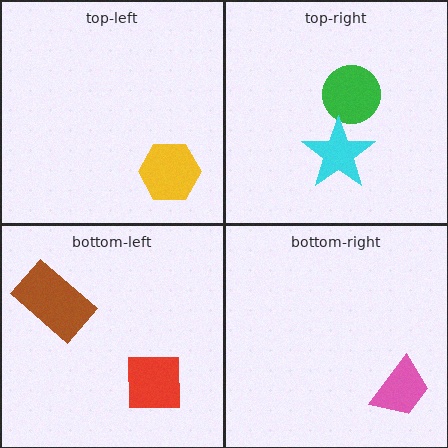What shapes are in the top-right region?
The green circle, the cyan star.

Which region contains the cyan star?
The top-right region.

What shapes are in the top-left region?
The yellow hexagon.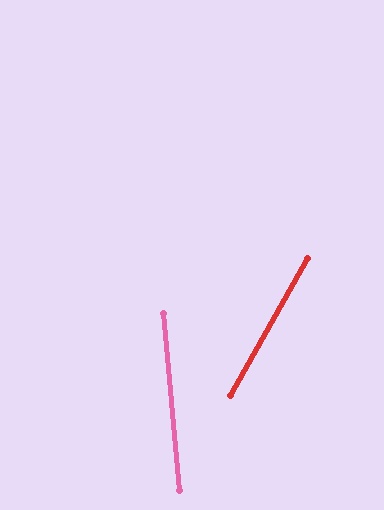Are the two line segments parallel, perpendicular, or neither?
Neither parallel nor perpendicular — they differ by about 34°.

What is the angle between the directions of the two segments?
Approximately 34 degrees.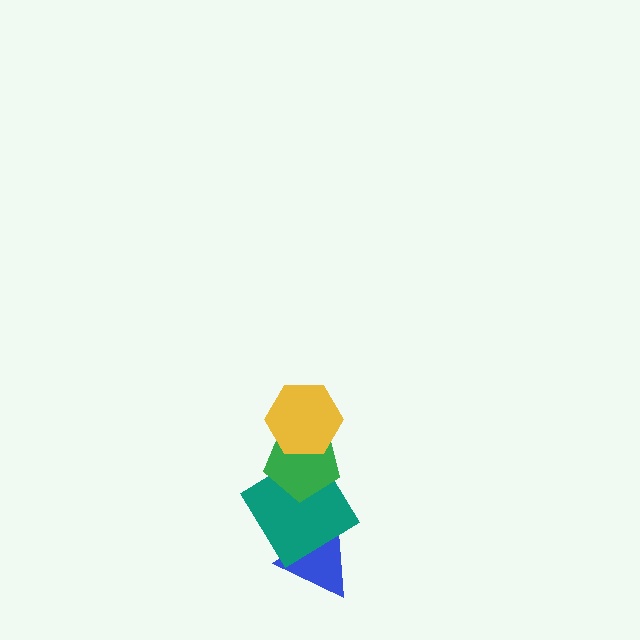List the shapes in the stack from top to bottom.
From top to bottom: the yellow hexagon, the green pentagon, the teal diamond, the blue triangle.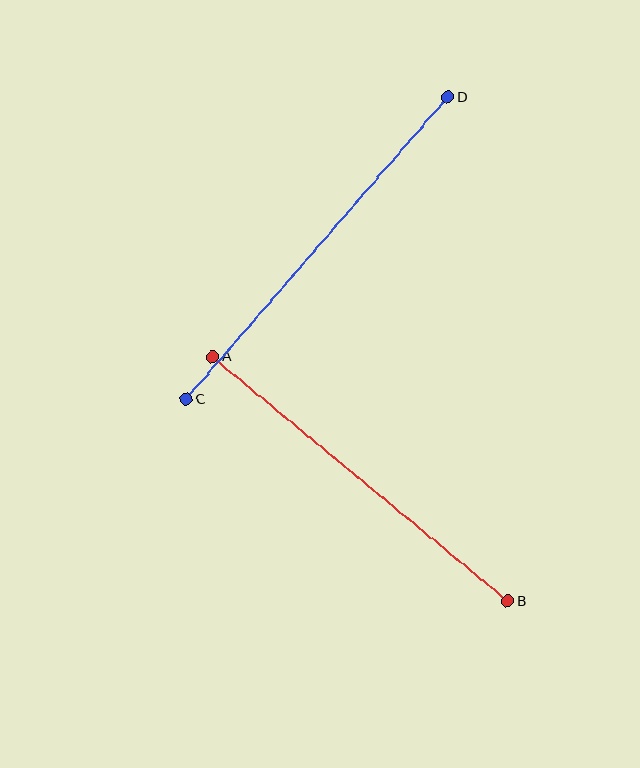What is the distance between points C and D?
The distance is approximately 399 pixels.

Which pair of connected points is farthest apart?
Points C and D are farthest apart.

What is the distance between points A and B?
The distance is approximately 384 pixels.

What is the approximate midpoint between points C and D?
The midpoint is at approximately (317, 248) pixels.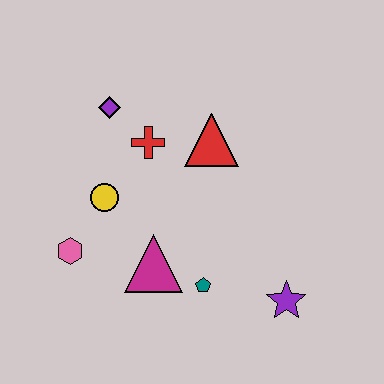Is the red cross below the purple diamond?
Yes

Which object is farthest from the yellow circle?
The purple star is farthest from the yellow circle.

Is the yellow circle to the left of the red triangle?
Yes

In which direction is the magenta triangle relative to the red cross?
The magenta triangle is below the red cross.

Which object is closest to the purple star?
The teal pentagon is closest to the purple star.